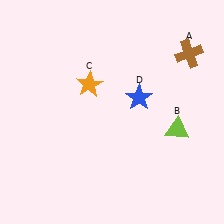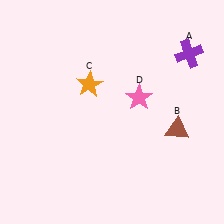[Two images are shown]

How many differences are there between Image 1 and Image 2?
There are 3 differences between the two images.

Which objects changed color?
A changed from brown to purple. B changed from lime to brown. D changed from blue to pink.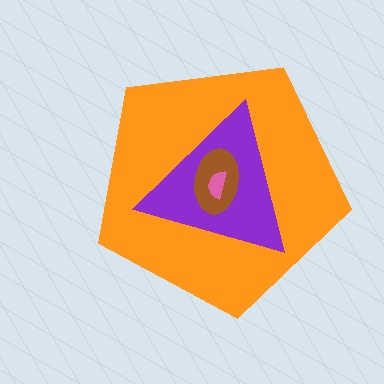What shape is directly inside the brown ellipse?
The pink semicircle.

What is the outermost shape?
The orange pentagon.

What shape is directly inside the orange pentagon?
The purple triangle.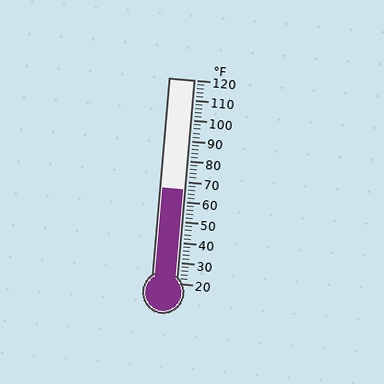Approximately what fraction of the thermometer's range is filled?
The thermometer is filled to approximately 45% of its range.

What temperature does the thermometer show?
The thermometer shows approximately 66°F.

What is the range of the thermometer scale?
The thermometer scale ranges from 20°F to 120°F.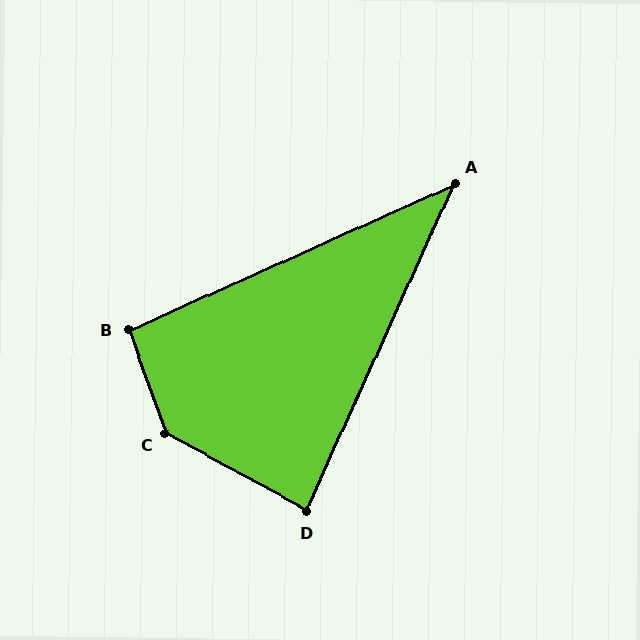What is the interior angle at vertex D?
Approximately 85 degrees (approximately right).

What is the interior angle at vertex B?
Approximately 95 degrees (approximately right).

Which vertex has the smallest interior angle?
A, at approximately 42 degrees.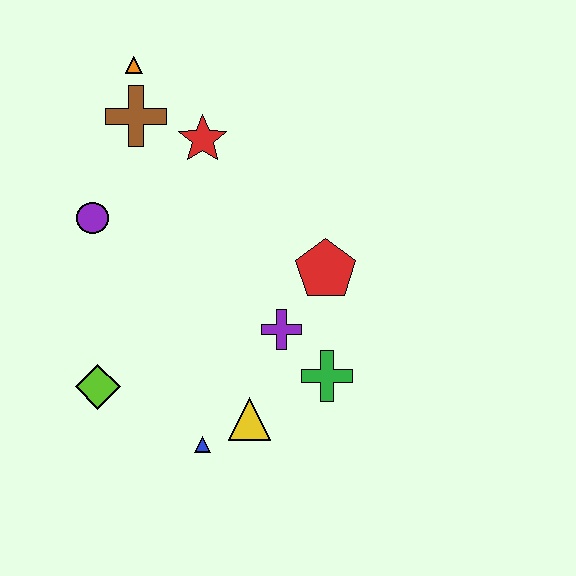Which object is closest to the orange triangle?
The brown cross is closest to the orange triangle.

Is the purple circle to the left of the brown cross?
Yes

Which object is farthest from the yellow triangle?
The orange triangle is farthest from the yellow triangle.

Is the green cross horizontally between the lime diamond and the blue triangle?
No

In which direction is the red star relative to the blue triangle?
The red star is above the blue triangle.